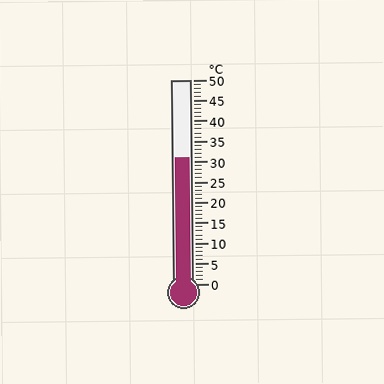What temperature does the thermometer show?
The thermometer shows approximately 31°C.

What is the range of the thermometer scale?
The thermometer scale ranges from 0°C to 50°C.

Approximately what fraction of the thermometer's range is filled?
The thermometer is filled to approximately 60% of its range.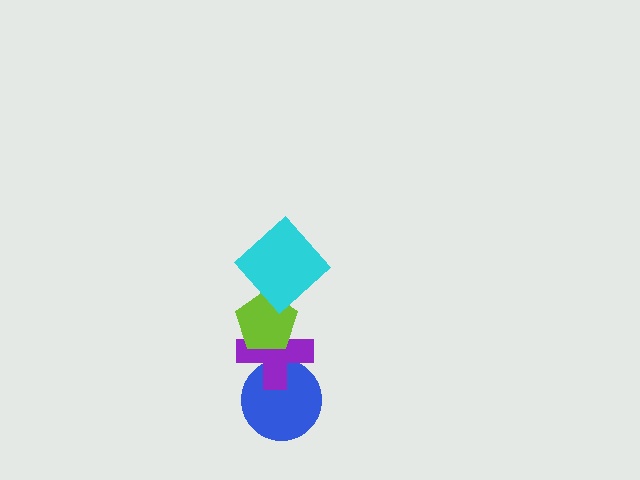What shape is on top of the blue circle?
The purple cross is on top of the blue circle.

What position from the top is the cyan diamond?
The cyan diamond is 1st from the top.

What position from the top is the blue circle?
The blue circle is 4th from the top.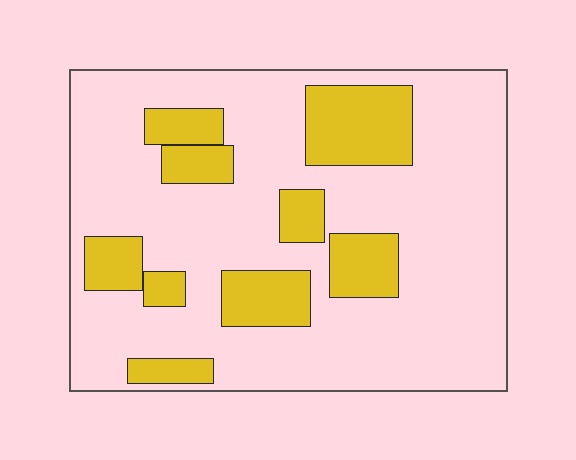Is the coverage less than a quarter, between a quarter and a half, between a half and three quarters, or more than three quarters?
Less than a quarter.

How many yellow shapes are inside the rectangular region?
9.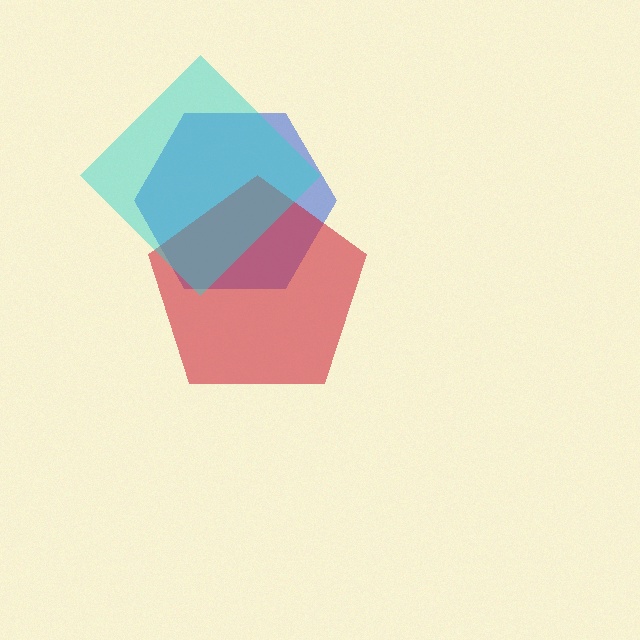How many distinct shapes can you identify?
There are 3 distinct shapes: a blue hexagon, a red pentagon, a cyan diamond.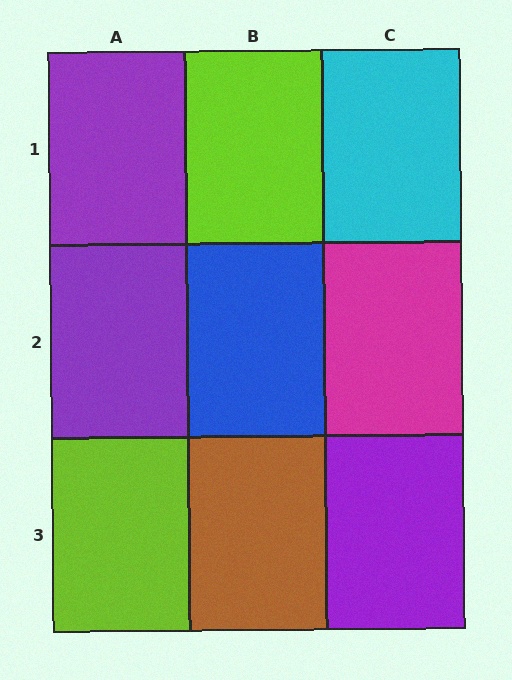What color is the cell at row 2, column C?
Magenta.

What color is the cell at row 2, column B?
Blue.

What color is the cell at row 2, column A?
Purple.